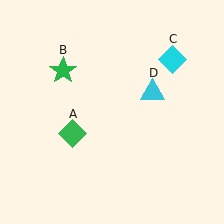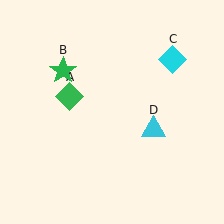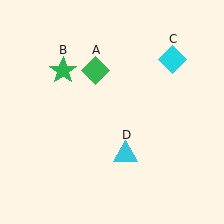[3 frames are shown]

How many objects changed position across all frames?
2 objects changed position: green diamond (object A), cyan triangle (object D).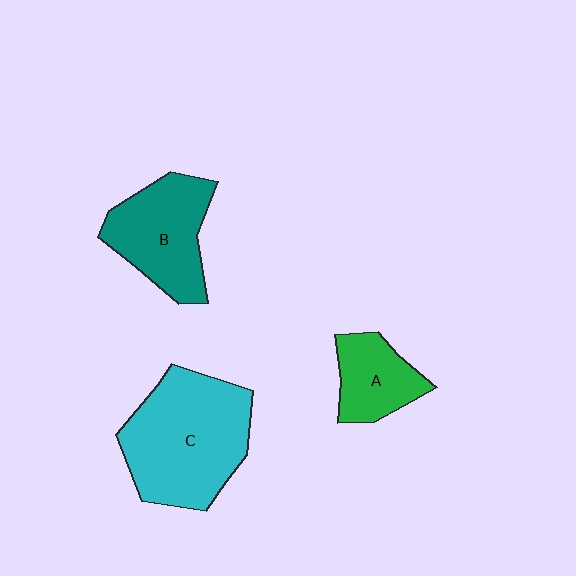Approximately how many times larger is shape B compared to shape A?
Approximately 1.6 times.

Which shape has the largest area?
Shape C (cyan).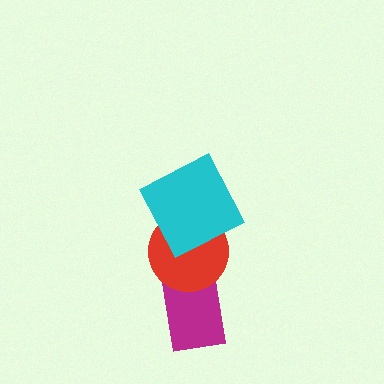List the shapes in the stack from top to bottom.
From top to bottom: the cyan square, the red circle, the magenta rectangle.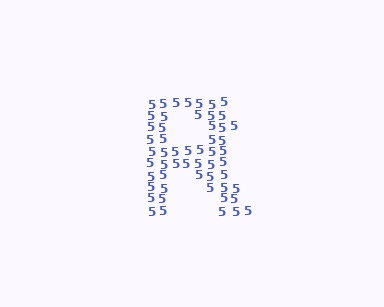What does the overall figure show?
The overall figure shows the letter R.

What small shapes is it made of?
It is made of small digit 5's.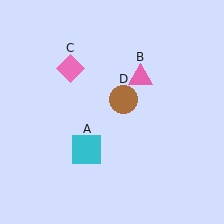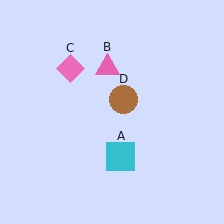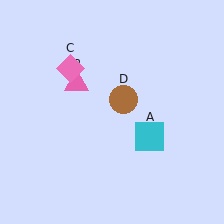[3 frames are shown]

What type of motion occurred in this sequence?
The cyan square (object A), pink triangle (object B) rotated counterclockwise around the center of the scene.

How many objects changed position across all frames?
2 objects changed position: cyan square (object A), pink triangle (object B).